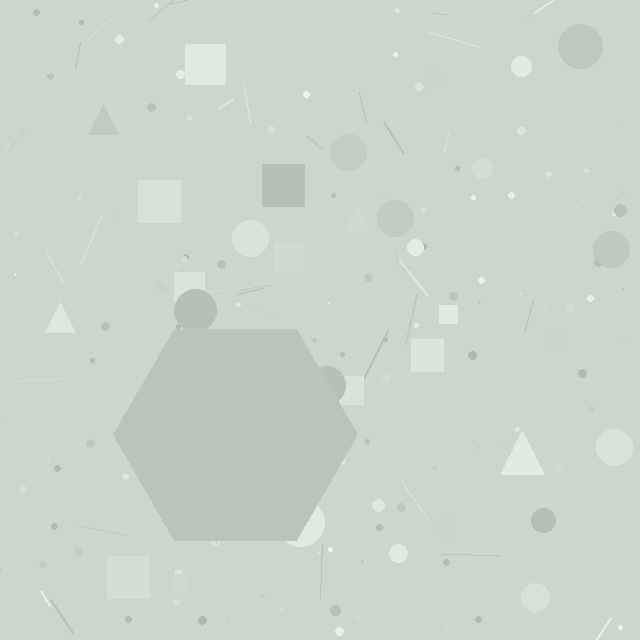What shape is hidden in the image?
A hexagon is hidden in the image.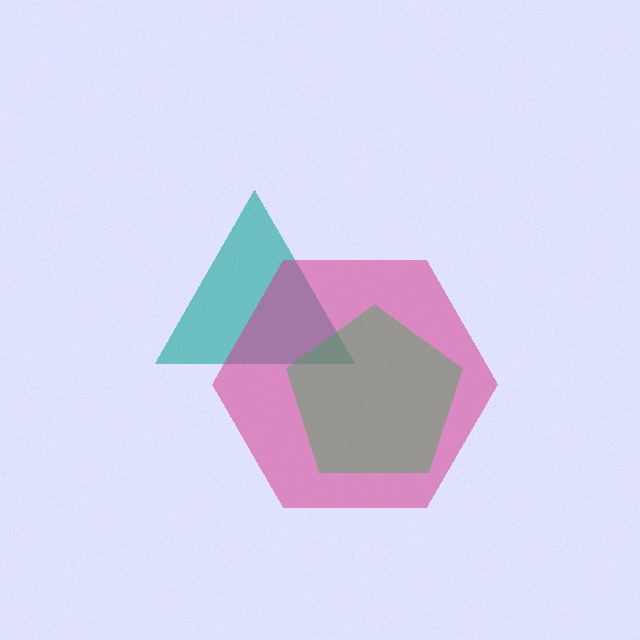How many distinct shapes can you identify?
There are 3 distinct shapes: a teal triangle, a magenta hexagon, a green pentagon.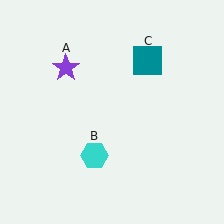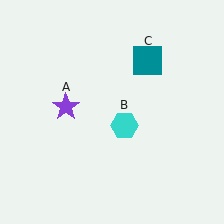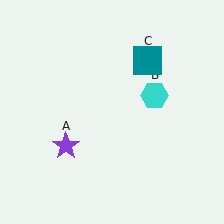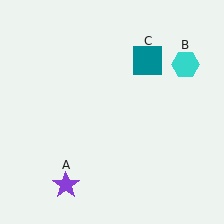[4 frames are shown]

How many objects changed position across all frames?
2 objects changed position: purple star (object A), cyan hexagon (object B).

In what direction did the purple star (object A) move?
The purple star (object A) moved down.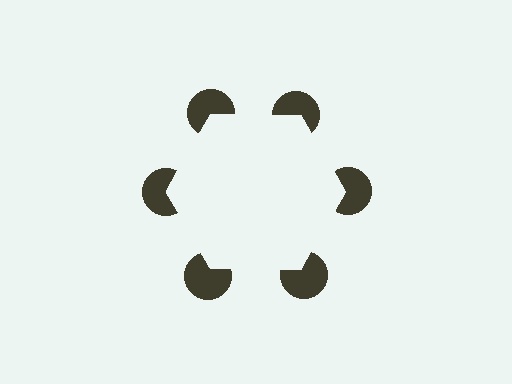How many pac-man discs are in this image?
There are 6 — one at each vertex of the illusory hexagon.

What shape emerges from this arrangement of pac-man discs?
An illusory hexagon — its edges are inferred from the aligned wedge cuts in the pac-man discs, not physically drawn.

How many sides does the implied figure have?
6 sides.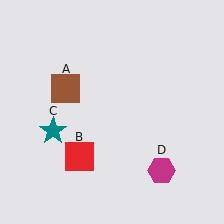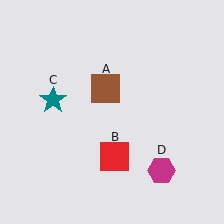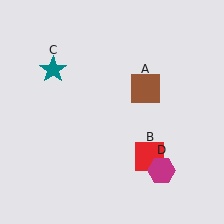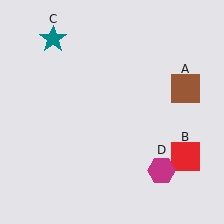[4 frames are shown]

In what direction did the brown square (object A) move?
The brown square (object A) moved right.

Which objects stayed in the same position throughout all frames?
Magenta hexagon (object D) remained stationary.